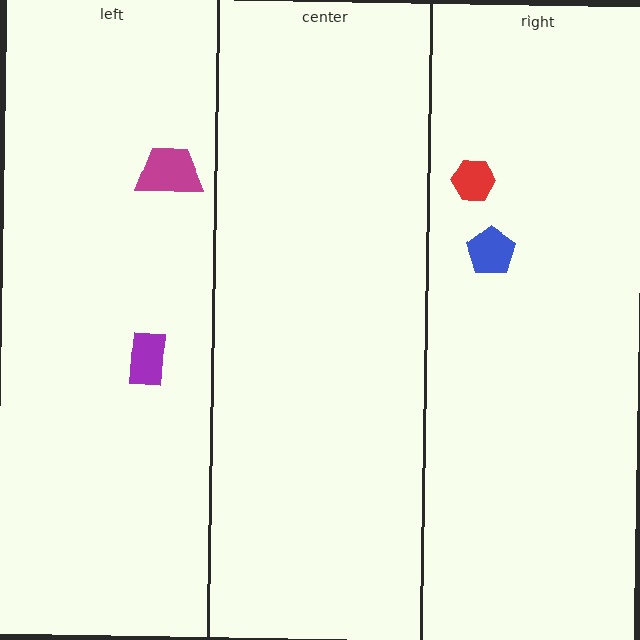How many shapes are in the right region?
2.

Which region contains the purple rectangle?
The left region.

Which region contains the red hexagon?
The right region.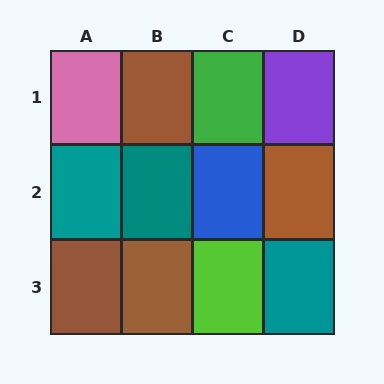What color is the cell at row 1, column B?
Brown.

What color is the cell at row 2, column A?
Teal.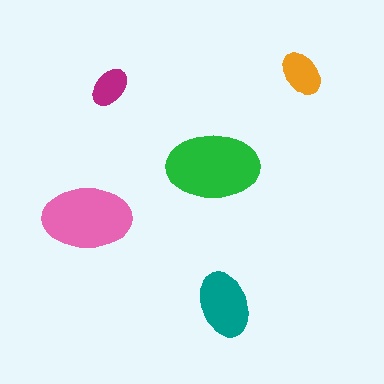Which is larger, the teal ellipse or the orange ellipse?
The teal one.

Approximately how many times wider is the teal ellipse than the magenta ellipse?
About 1.5 times wider.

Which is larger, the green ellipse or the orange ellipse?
The green one.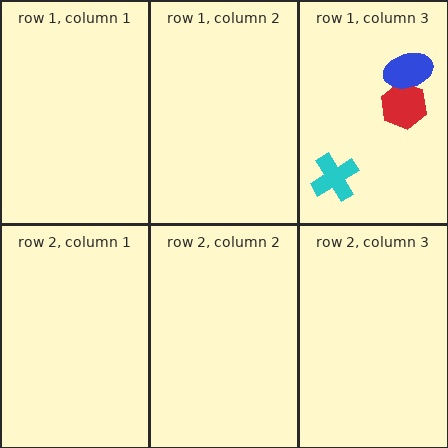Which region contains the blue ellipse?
The row 1, column 3 region.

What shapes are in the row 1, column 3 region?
The red hexagon, the cyan cross, the blue ellipse.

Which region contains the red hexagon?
The row 1, column 3 region.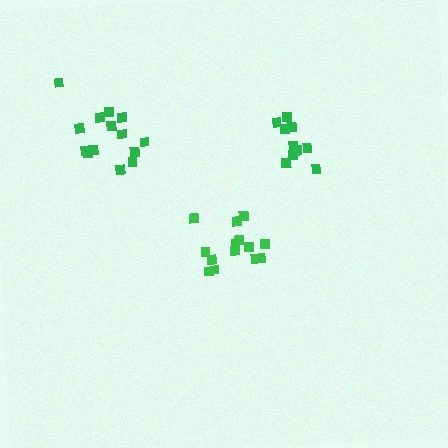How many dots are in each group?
Group 1: 14 dots, Group 2: 10 dots, Group 3: 14 dots (38 total).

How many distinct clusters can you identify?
There are 3 distinct clusters.